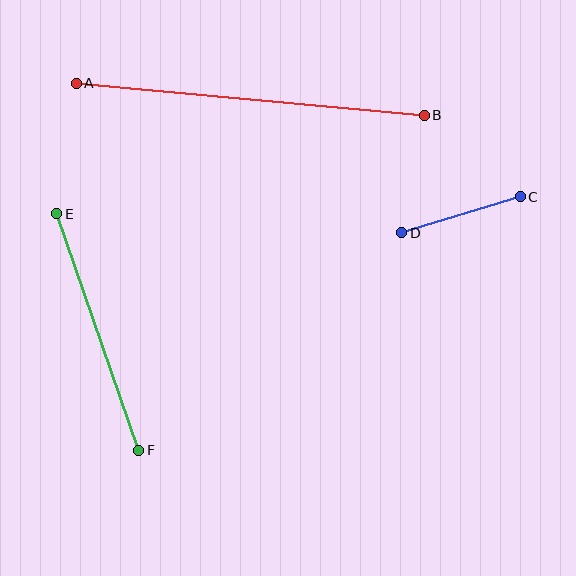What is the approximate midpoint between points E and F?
The midpoint is at approximately (98, 332) pixels.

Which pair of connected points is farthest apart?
Points A and B are farthest apart.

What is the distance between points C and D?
The distance is approximately 124 pixels.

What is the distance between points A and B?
The distance is approximately 350 pixels.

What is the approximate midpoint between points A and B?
The midpoint is at approximately (250, 99) pixels.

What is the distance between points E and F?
The distance is approximately 250 pixels.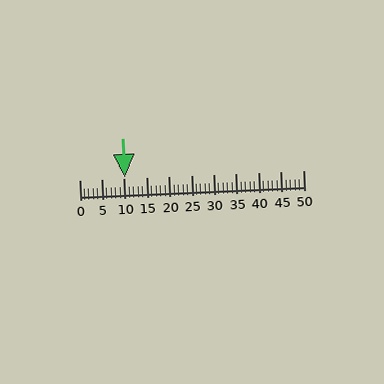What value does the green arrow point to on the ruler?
The green arrow points to approximately 10.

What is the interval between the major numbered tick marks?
The major tick marks are spaced 5 units apart.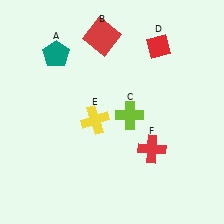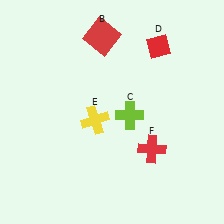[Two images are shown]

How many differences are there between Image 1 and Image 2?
There is 1 difference between the two images.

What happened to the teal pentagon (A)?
The teal pentagon (A) was removed in Image 2. It was in the top-left area of Image 1.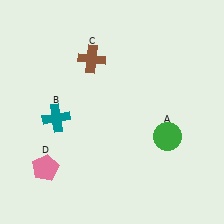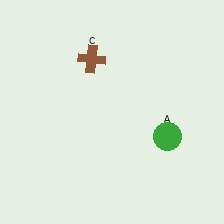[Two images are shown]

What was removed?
The teal cross (B), the pink pentagon (D) were removed in Image 2.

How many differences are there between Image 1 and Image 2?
There are 2 differences between the two images.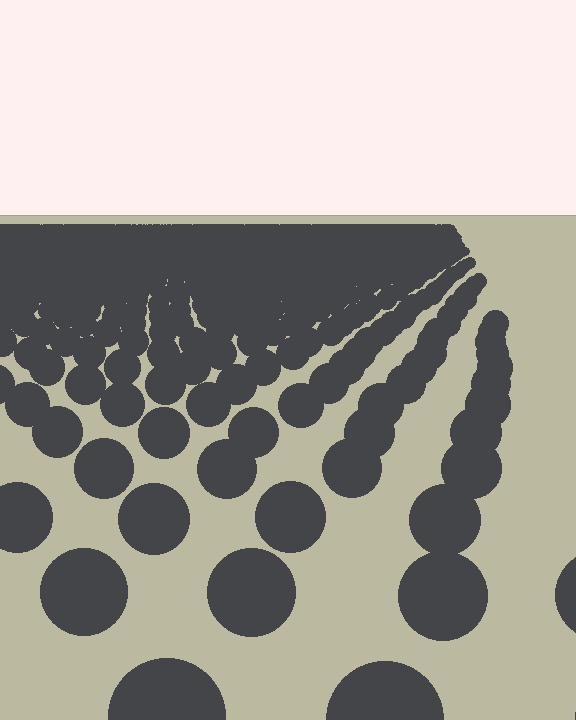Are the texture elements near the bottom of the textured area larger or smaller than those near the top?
Larger. Near the bottom, elements are closer to the viewer and appear at a bigger on-screen size.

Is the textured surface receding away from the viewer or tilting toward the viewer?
The surface is receding away from the viewer. Texture elements get smaller and denser toward the top.